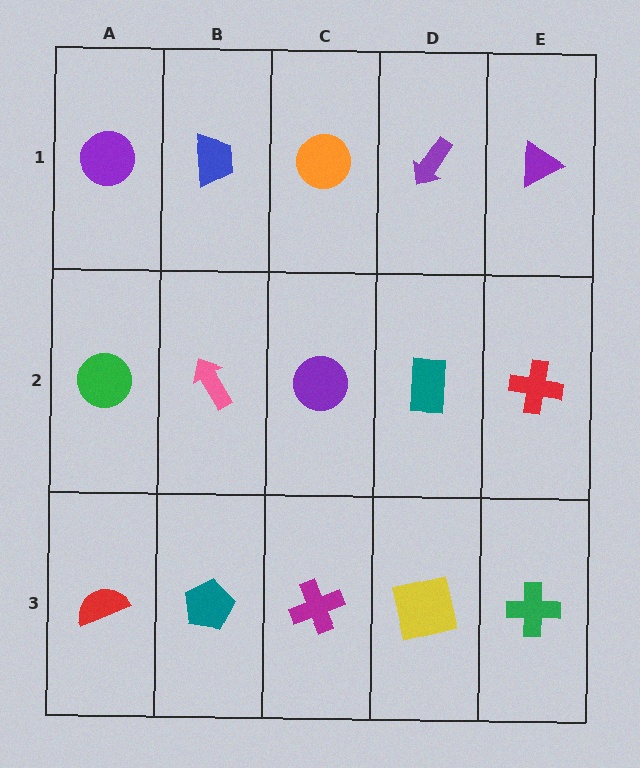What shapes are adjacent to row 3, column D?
A teal rectangle (row 2, column D), a magenta cross (row 3, column C), a green cross (row 3, column E).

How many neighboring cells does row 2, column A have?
3.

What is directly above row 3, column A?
A green circle.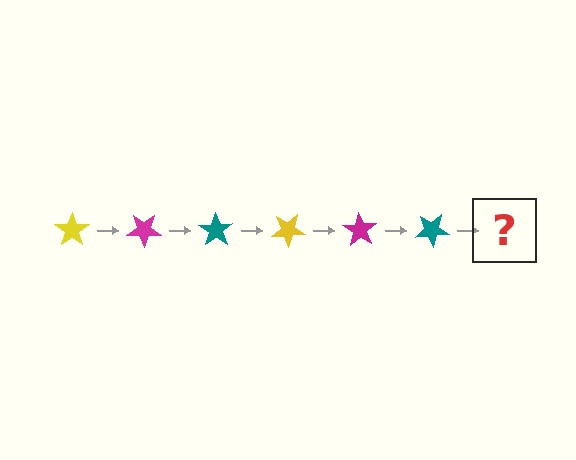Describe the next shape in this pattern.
It should be a yellow star, rotated 210 degrees from the start.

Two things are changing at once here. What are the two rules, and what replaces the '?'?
The two rules are that it rotates 35 degrees each step and the color cycles through yellow, magenta, and teal. The '?' should be a yellow star, rotated 210 degrees from the start.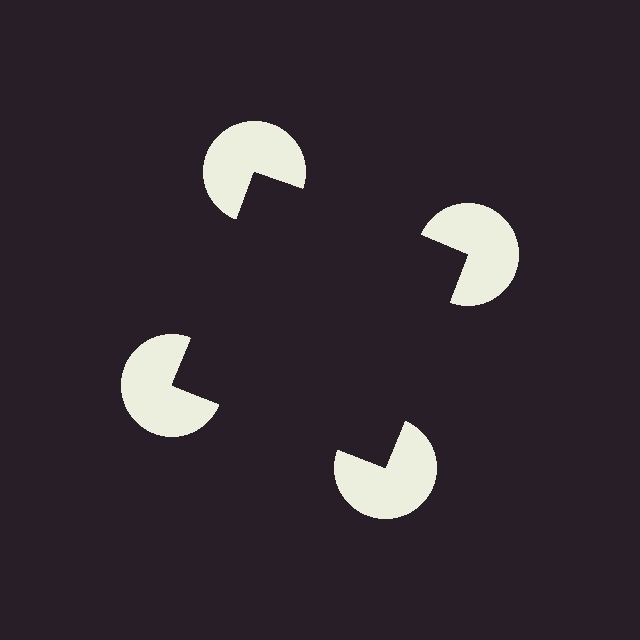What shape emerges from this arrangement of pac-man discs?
An illusory square — its edges are inferred from the aligned wedge cuts in the pac-man discs, not physically drawn.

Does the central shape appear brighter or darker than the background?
It typically appears slightly darker than the background, even though no actual brightness change is drawn.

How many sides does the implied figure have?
4 sides.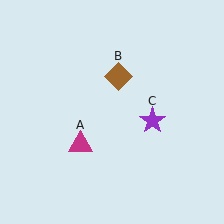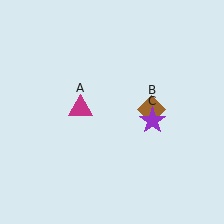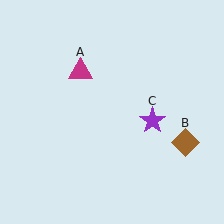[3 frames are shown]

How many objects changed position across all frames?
2 objects changed position: magenta triangle (object A), brown diamond (object B).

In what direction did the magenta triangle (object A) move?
The magenta triangle (object A) moved up.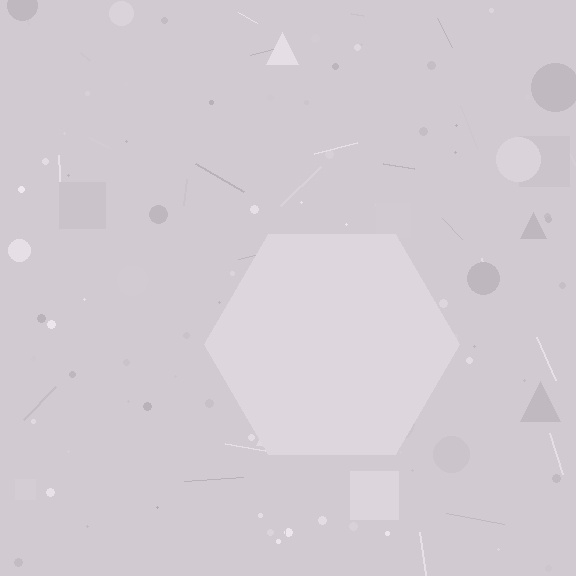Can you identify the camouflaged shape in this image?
The camouflaged shape is a hexagon.